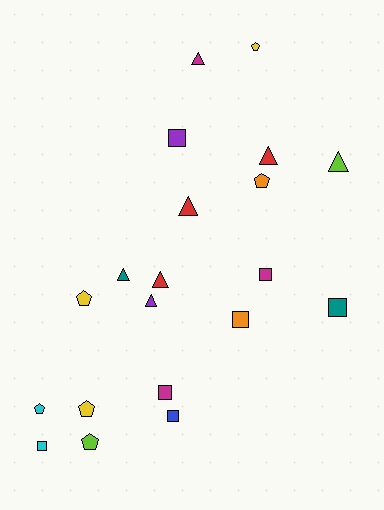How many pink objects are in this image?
There are no pink objects.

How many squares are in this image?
There are 7 squares.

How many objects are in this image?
There are 20 objects.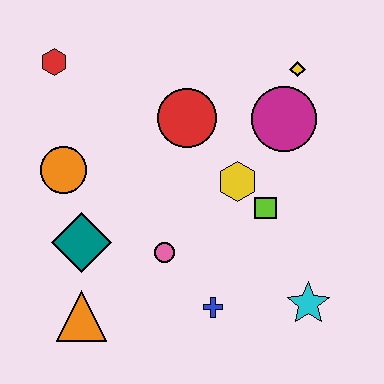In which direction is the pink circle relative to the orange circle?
The pink circle is to the right of the orange circle.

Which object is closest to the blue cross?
The pink circle is closest to the blue cross.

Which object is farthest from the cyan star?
The red hexagon is farthest from the cyan star.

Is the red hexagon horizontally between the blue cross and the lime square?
No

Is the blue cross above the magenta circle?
No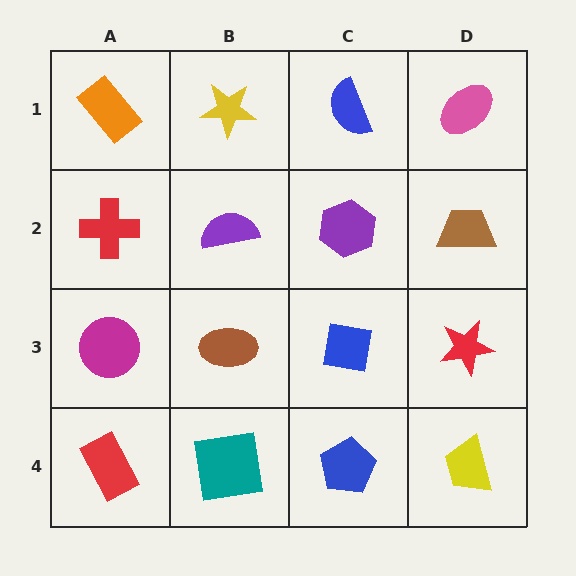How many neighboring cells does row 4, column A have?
2.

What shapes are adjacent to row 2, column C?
A blue semicircle (row 1, column C), a blue square (row 3, column C), a purple semicircle (row 2, column B), a brown trapezoid (row 2, column D).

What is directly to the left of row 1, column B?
An orange rectangle.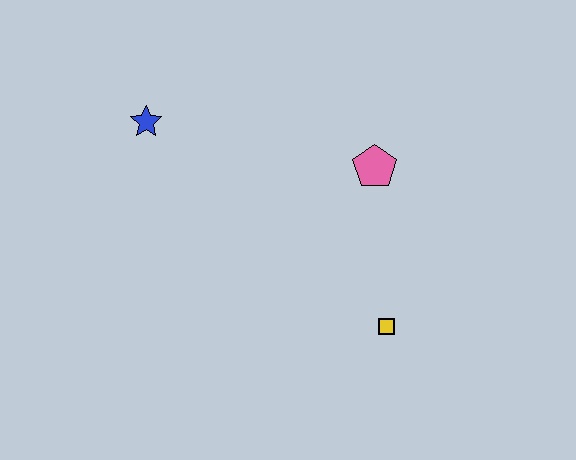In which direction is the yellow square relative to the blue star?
The yellow square is to the right of the blue star.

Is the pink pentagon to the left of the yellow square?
Yes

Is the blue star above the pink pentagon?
Yes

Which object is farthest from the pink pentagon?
The blue star is farthest from the pink pentagon.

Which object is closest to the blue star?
The pink pentagon is closest to the blue star.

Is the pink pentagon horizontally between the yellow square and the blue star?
Yes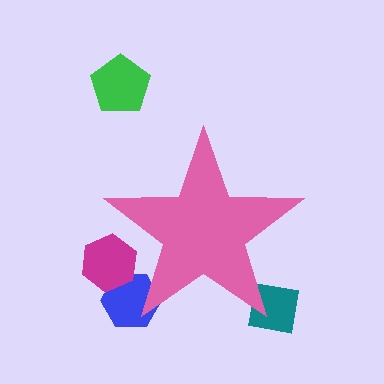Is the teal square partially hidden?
Yes, the teal square is partially hidden behind the pink star.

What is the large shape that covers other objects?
A pink star.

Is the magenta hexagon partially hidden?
Yes, the magenta hexagon is partially hidden behind the pink star.